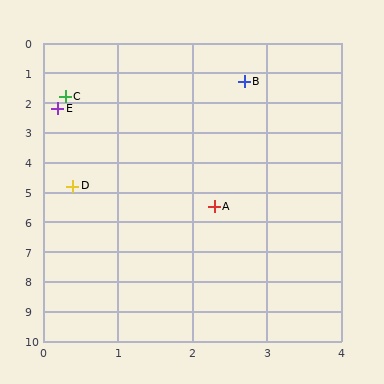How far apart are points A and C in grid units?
Points A and C are about 4.2 grid units apart.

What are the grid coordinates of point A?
Point A is at approximately (2.3, 5.5).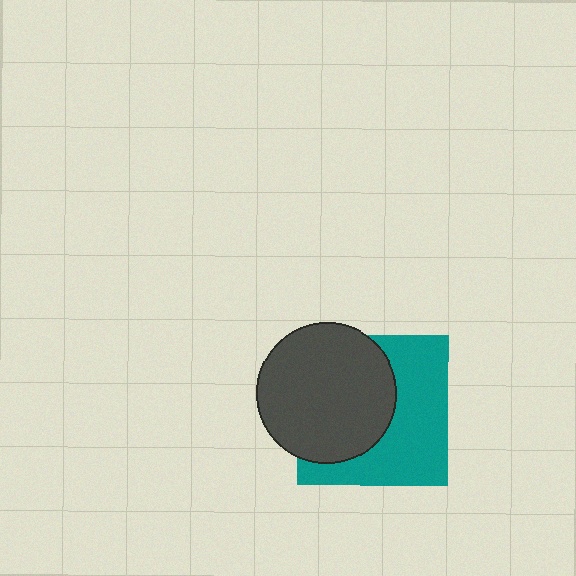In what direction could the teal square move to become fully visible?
The teal square could move right. That would shift it out from behind the dark gray circle entirely.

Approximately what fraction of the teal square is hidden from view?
Roughly 49% of the teal square is hidden behind the dark gray circle.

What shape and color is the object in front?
The object in front is a dark gray circle.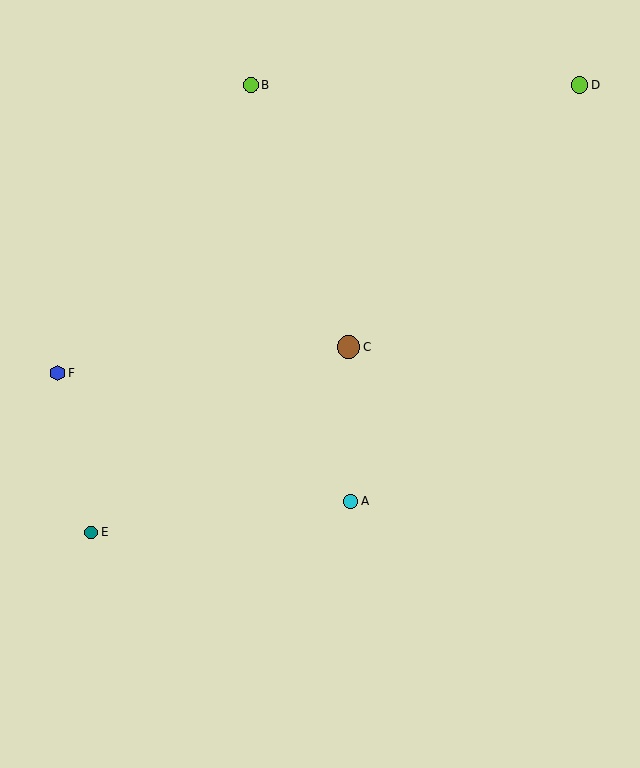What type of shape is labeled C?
Shape C is a brown circle.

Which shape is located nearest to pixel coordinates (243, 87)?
The lime circle (labeled B) at (251, 85) is nearest to that location.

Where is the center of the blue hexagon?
The center of the blue hexagon is at (58, 373).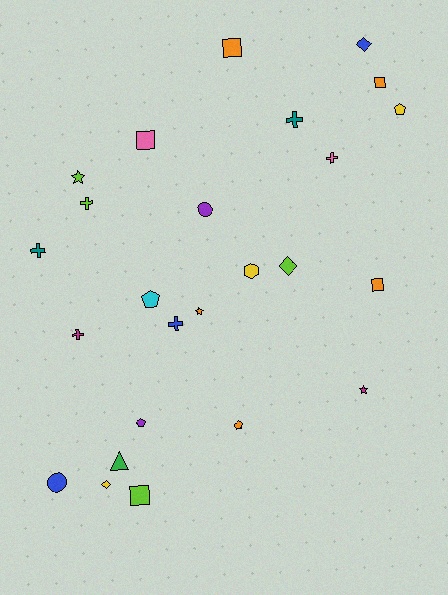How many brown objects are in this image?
There are no brown objects.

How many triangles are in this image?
There is 1 triangle.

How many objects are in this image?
There are 25 objects.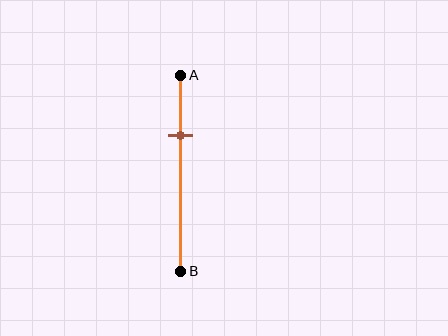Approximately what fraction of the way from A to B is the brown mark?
The brown mark is approximately 30% of the way from A to B.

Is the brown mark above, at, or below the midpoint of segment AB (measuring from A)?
The brown mark is above the midpoint of segment AB.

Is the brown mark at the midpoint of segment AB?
No, the mark is at about 30% from A, not at the 50% midpoint.